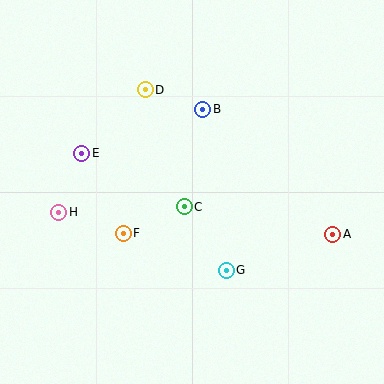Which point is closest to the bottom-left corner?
Point H is closest to the bottom-left corner.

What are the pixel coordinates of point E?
Point E is at (82, 153).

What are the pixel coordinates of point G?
Point G is at (226, 270).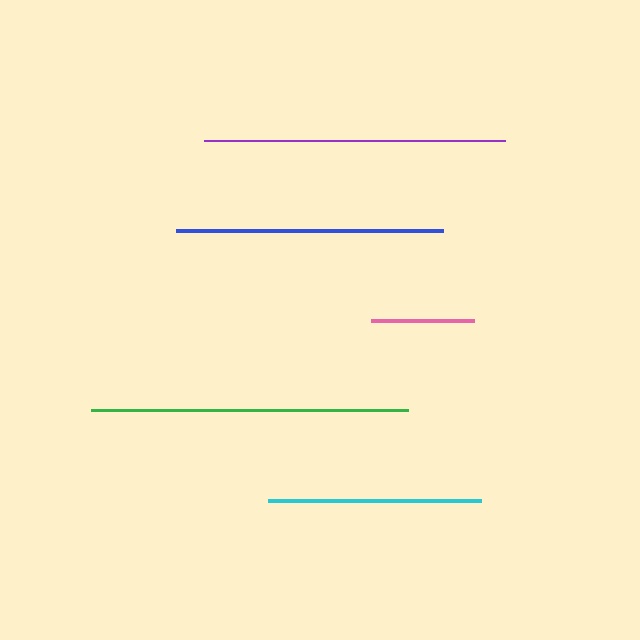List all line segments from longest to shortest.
From longest to shortest: green, purple, blue, cyan, pink.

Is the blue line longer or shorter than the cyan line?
The blue line is longer than the cyan line.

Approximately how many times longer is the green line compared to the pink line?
The green line is approximately 3.1 times the length of the pink line.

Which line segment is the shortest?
The pink line is the shortest at approximately 104 pixels.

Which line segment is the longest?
The green line is the longest at approximately 317 pixels.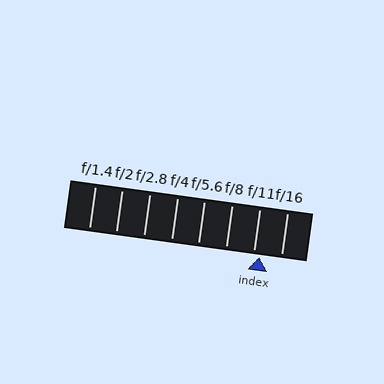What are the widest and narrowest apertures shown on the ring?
The widest aperture shown is f/1.4 and the narrowest is f/16.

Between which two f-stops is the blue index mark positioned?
The index mark is between f/11 and f/16.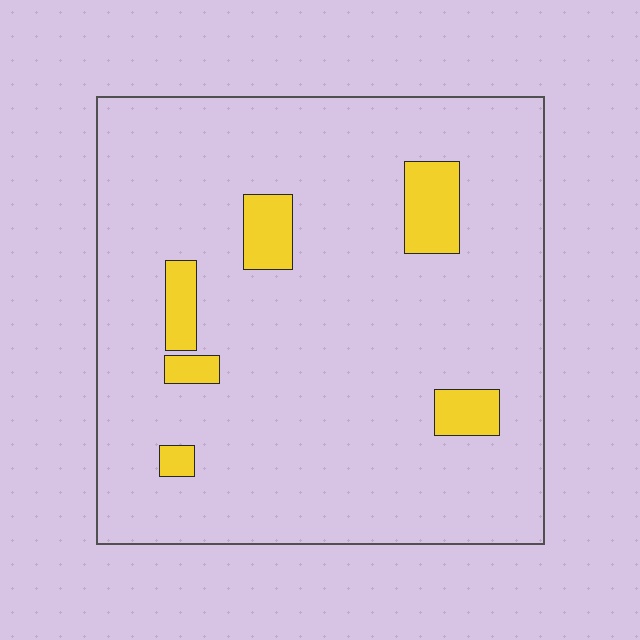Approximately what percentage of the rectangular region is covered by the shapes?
Approximately 10%.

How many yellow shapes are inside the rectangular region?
6.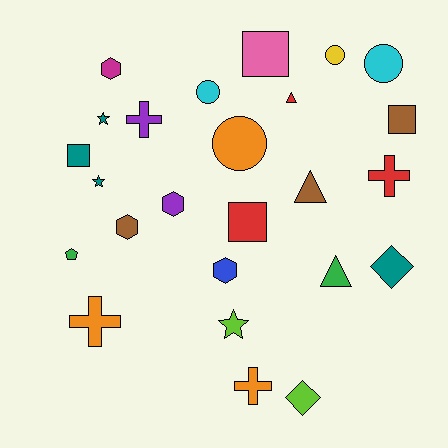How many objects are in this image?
There are 25 objects.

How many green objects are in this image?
There are 2 green objects.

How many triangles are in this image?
There are 3 triangles.